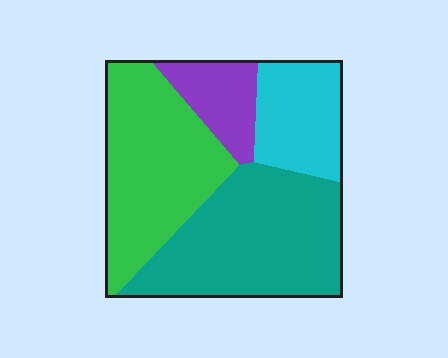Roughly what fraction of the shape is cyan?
Cyan takes up about one sixth (1/6) of the shape.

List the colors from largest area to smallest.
From largest to smallest: teal, green, cyan, purple.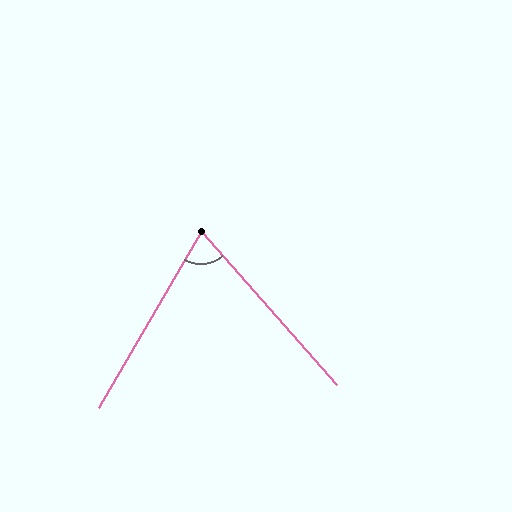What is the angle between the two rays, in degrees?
Approximately 72 degrees.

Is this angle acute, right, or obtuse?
It is acute.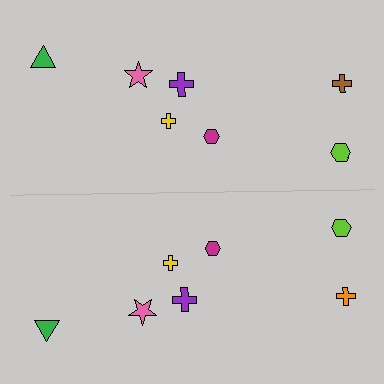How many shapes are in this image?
There are 14 shapes in this image.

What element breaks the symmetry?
The orange cross on the bottom side breaks the symmetry — its mirror counterpart is brown.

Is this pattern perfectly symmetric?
No, the pattern is not perfectly symmetric. The orange cross on the bottom side breaks the symmetry — its mirror counterpart is brown.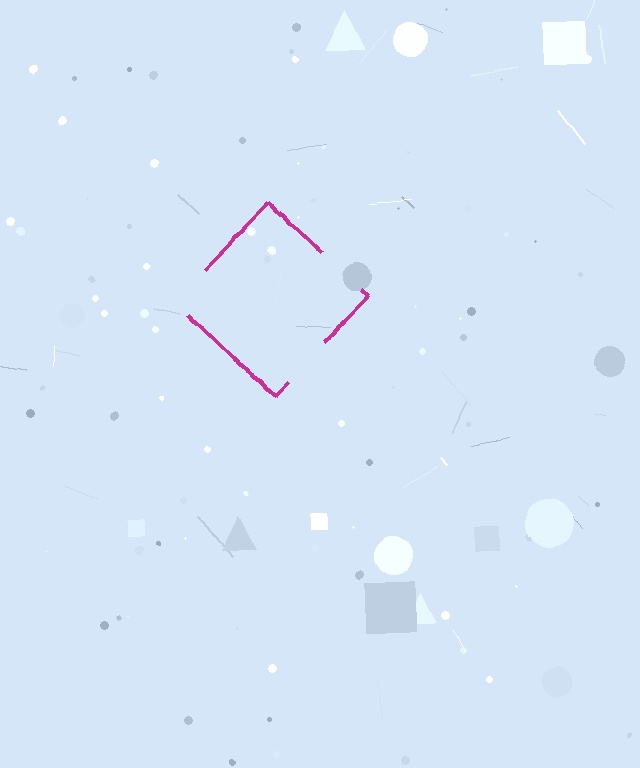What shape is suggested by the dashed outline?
The dashed outline suggests a diamond.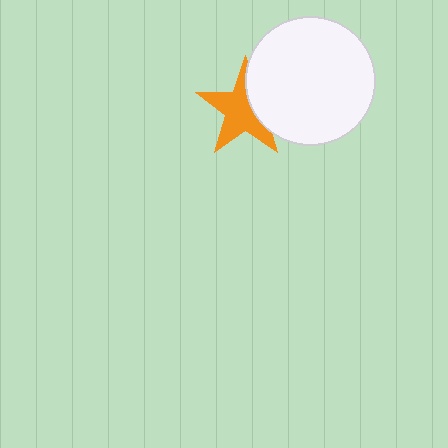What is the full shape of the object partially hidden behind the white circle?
The partially hidden object is an orange star.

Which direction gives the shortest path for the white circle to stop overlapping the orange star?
Moving right gives the shortest separation.